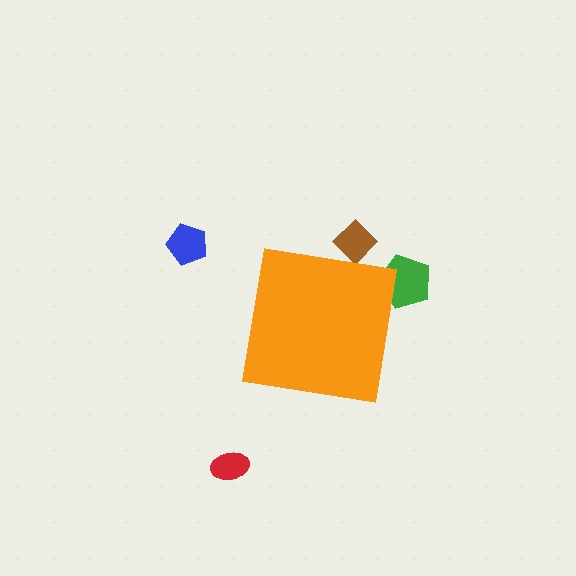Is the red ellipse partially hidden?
No, the red ellipse is fully visible.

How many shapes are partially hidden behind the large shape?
2 shapes are partially hidden.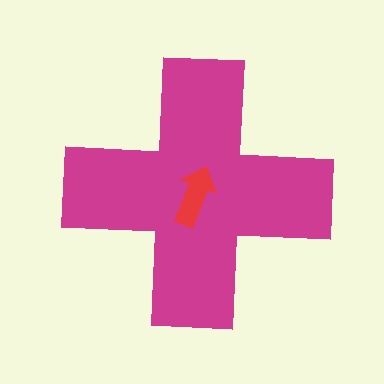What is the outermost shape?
The magenta cross.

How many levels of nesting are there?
2.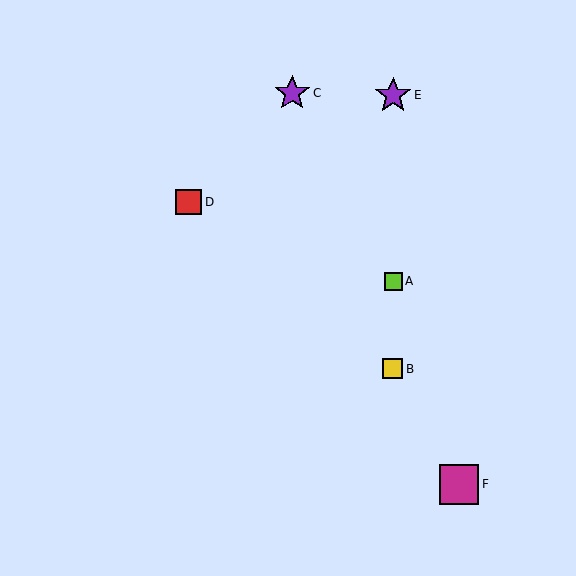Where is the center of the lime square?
The center of the lime square is at (393, 281).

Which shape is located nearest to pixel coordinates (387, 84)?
The purple star (labeled E) at (393, 95) is nearest to that location.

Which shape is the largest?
The magenta square (labeled F) is the largest.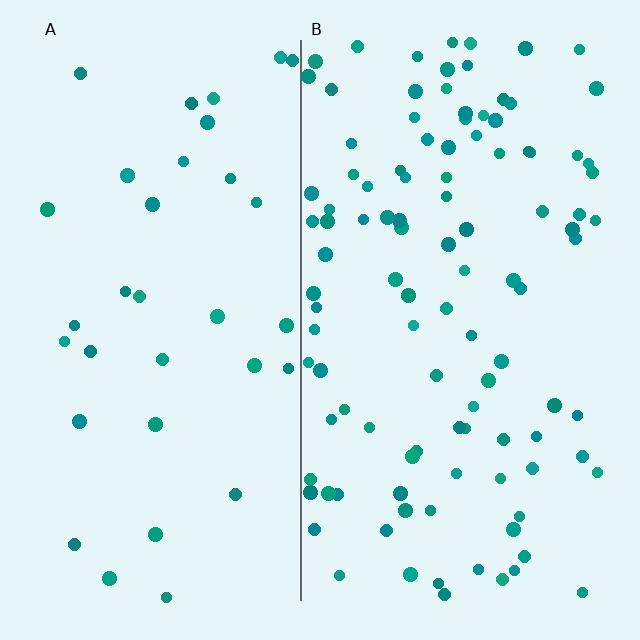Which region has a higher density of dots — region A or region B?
B (the right).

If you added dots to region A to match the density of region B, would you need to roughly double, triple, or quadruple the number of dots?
Approximately triple.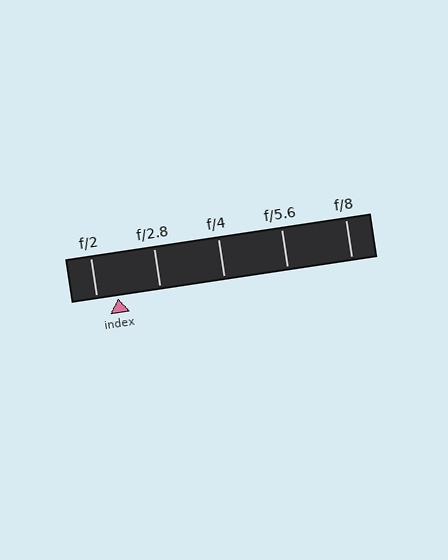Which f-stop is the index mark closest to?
The index mark is closest to f/2.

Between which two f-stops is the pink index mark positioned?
The index mark is between f/2 and f/2.8.